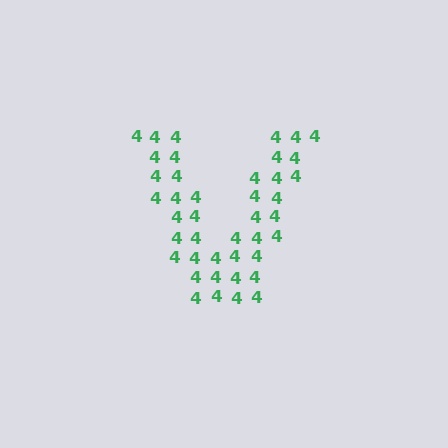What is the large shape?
The large shape is the letter V.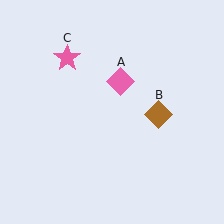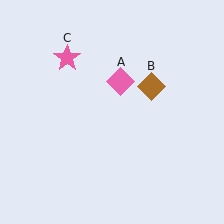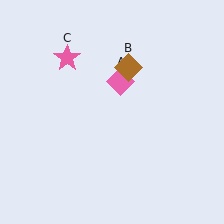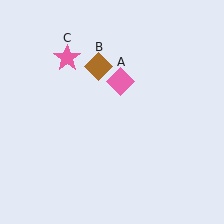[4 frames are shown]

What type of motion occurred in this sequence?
The brown diamond (object B) rotated counterclockwise around the center of the scene.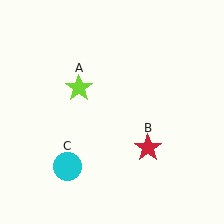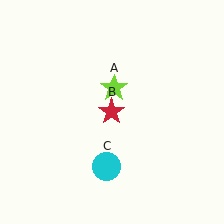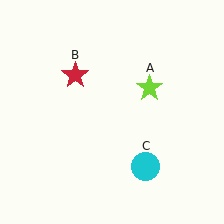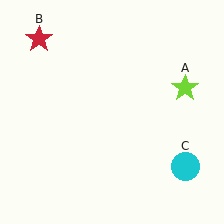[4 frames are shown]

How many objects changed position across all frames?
3 objects changed position: lime star (object A), red star (object B), cyan circle (object C).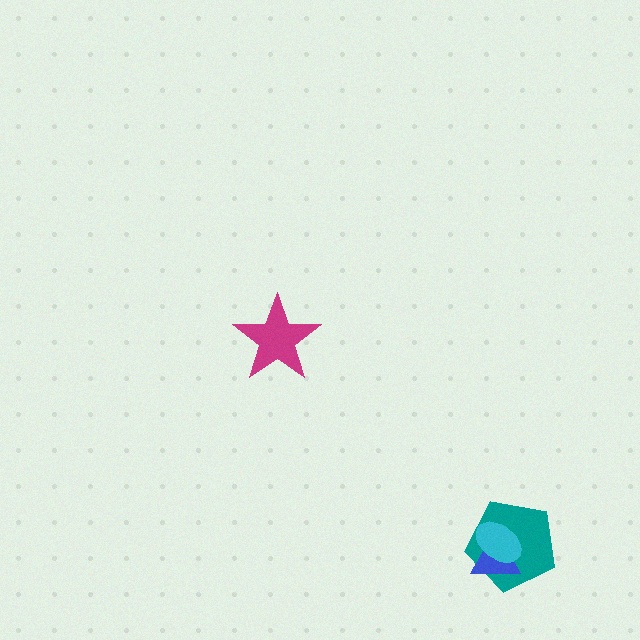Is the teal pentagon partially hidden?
Yes, it is partially covered by another shape.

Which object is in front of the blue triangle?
The cyan ellipse is in front of the blue triangle.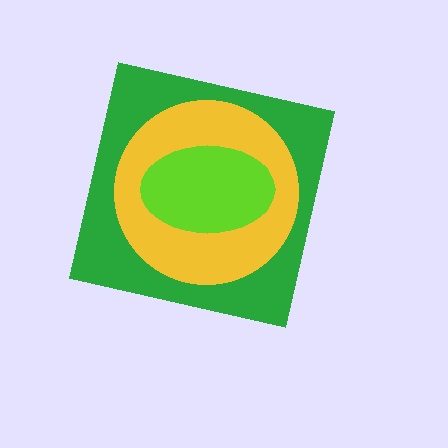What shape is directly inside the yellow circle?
The lime ellipse.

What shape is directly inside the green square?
The yellow circle.